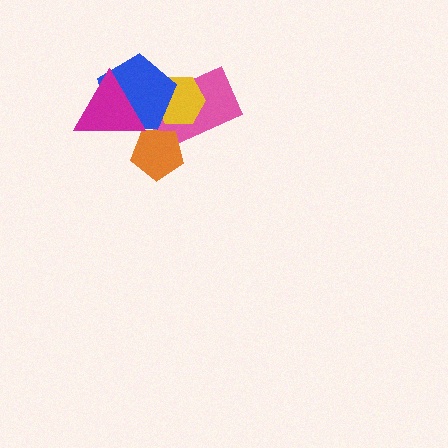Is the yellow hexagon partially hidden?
Yes, it is partially covered by another shape.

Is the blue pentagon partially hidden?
Yes, it is partially covered by another shape.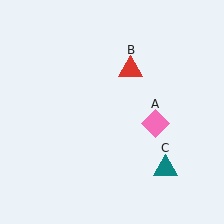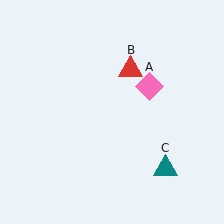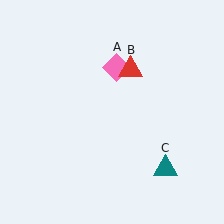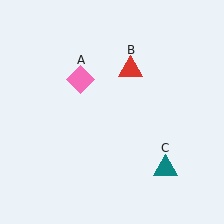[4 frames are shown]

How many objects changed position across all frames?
1 object changed position: pink diamond (object A).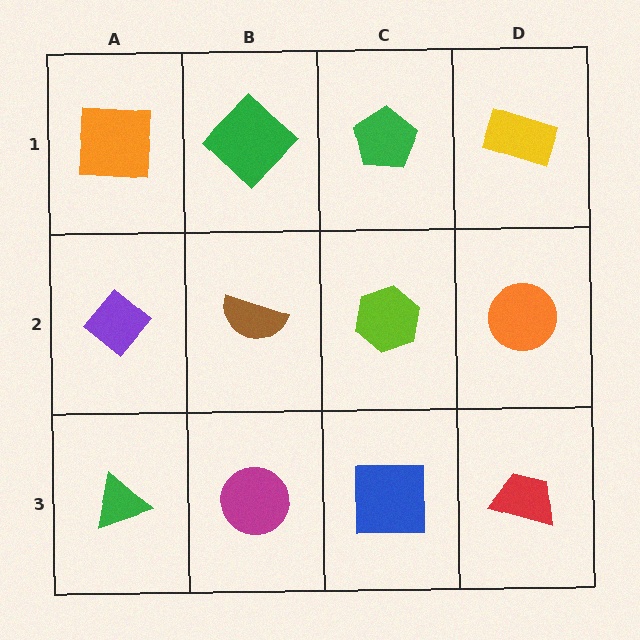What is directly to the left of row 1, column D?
A green pentagon.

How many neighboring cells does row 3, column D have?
2.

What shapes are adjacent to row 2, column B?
A green diamond (row 1, column B), a magenta circle (row 3, column B), a purple diamond (row 2, column A), a lime hexagon (row 2, column C).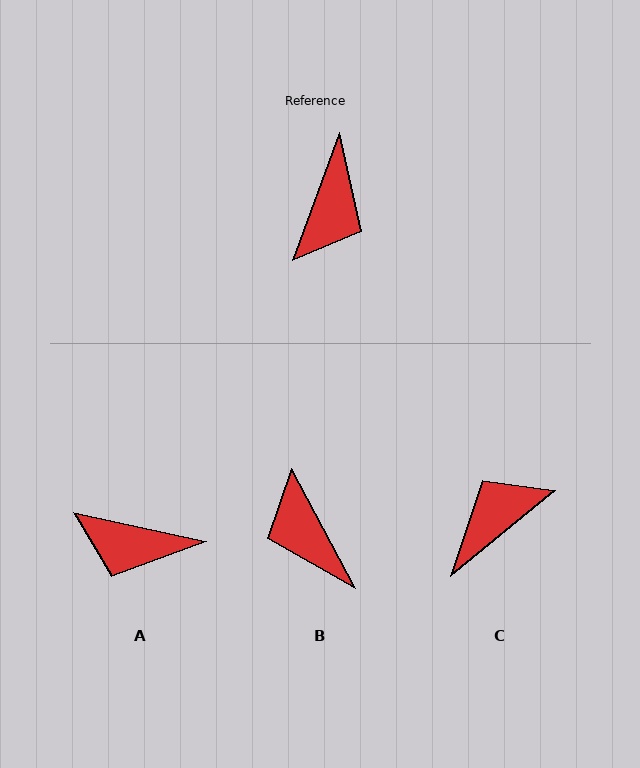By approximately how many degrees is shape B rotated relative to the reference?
Approximately 132 degrees clockwise.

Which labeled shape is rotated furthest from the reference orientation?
C, about 149 degrees away.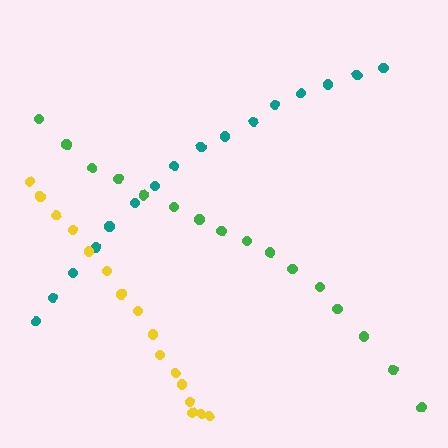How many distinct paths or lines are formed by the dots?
There are 3 distinct paths.